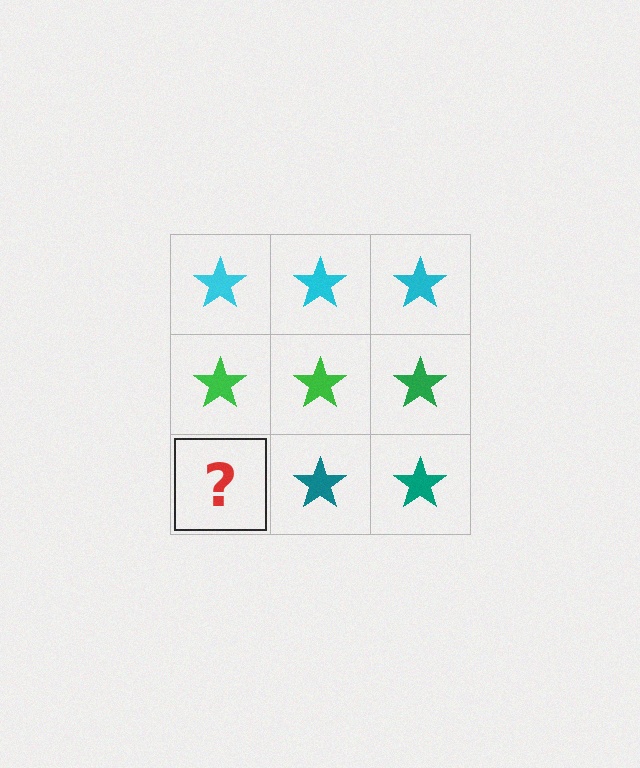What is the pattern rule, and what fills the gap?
The rule is that each row has a consistent color. The gap should be filled with a teal star.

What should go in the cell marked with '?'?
The missing cell should contain a teal star.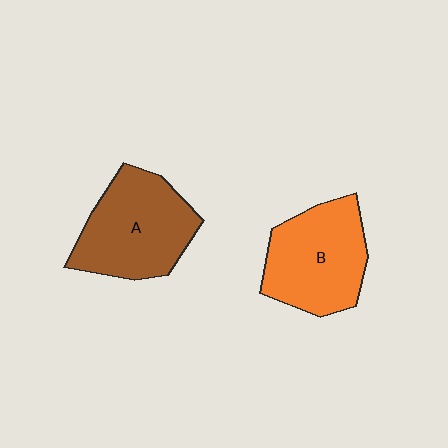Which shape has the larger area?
Shape A (brown).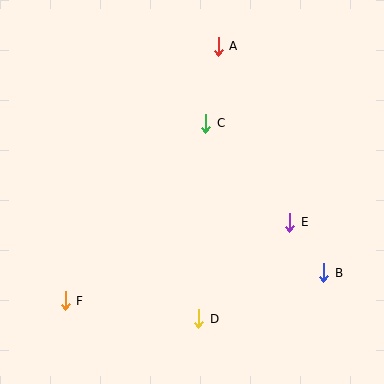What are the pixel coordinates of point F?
Point F is at (65, 301).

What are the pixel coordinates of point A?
Point A is at (218, 46).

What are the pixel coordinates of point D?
Point D is at (199, 319).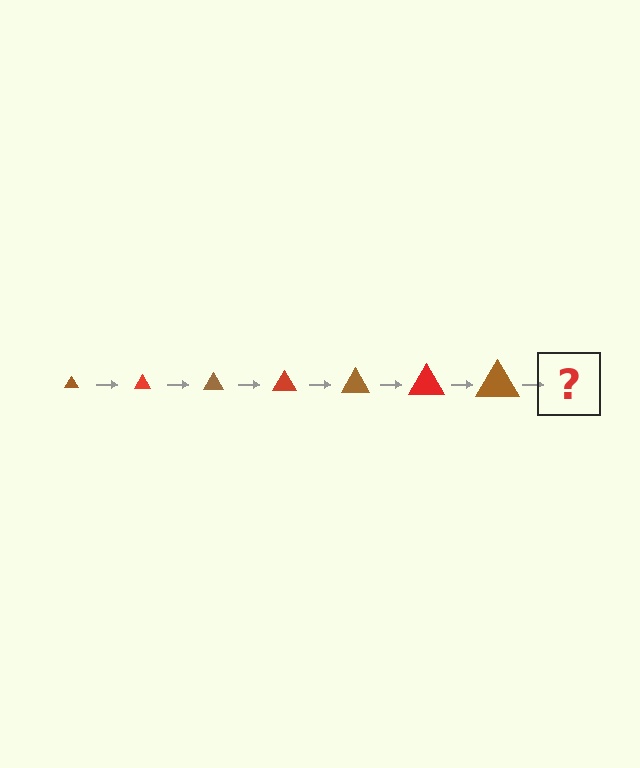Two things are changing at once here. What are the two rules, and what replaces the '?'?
The two rules are that the triangle grows larger each step and the color cycles through brown and red. The '?' should be a red triangle, larger than the previous one.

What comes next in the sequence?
The next element should be a red triangle, larger than the previous one.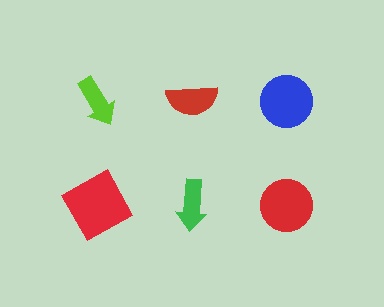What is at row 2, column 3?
A red circle.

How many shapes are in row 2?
3 shapes.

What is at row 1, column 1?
A lime arrow.